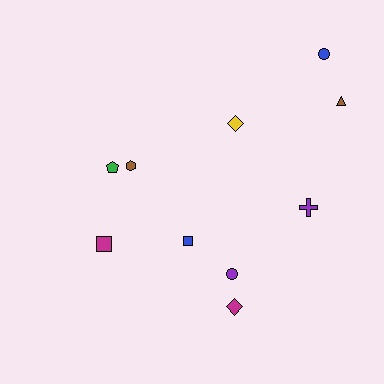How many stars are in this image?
There are no stars.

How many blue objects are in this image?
There are 2 blue objects.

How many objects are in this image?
There are 10 objects.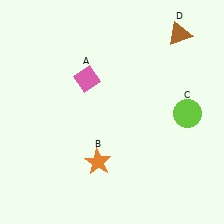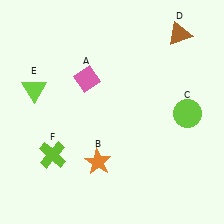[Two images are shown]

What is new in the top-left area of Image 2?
A lime triangle (E) was added in the top-left area of Image 2.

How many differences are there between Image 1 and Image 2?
There are 2 differences between the two images.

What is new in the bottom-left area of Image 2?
A lime cross (F) was added in the bottom-left area of Image 2.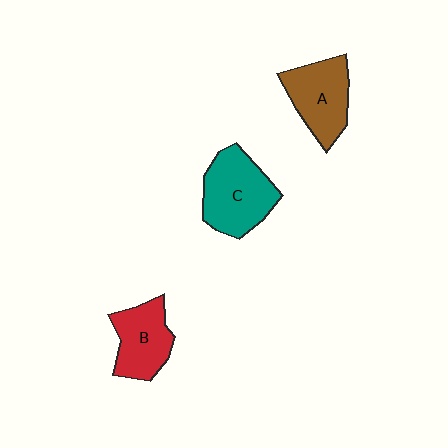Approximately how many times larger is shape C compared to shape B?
Approximately 1.3 times.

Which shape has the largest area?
Shape C (teal).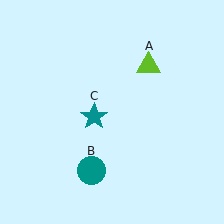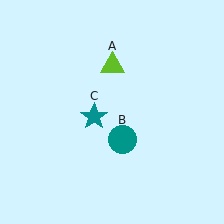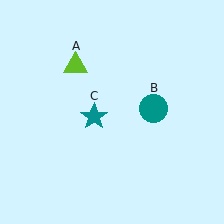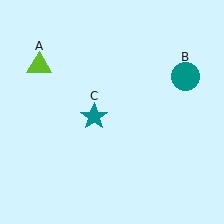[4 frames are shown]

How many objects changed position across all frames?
2 objects changed position: lime triangle (object A), teal circle (object B).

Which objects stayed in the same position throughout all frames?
Teal star (object C) remained stationary.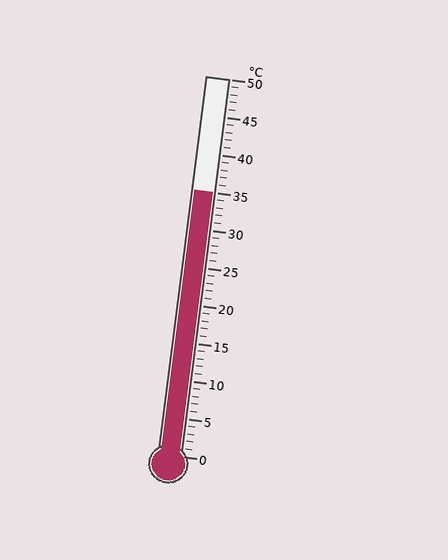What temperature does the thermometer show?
The thermometer shows approximately 35°C.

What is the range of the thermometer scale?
The thermometer scale ranges from 0°C to 50°C.